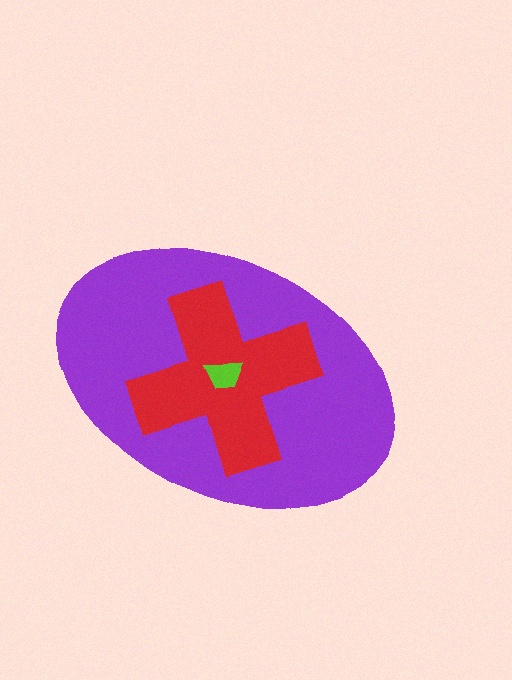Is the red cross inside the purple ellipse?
Yes.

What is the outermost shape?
The purple ellipse.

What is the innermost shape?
The lime trapezoid.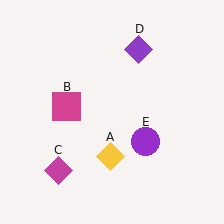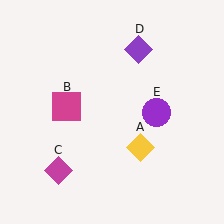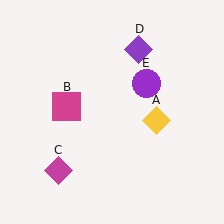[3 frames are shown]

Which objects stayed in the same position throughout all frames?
Magenta square (object B) and magenta diamond (object C) and purple diamond (object D) remained stationary.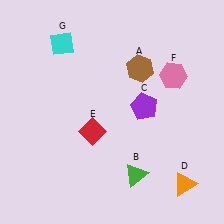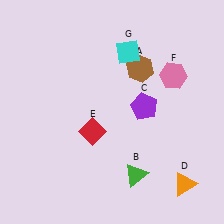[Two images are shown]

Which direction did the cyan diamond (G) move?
The cyan diamond (G) moved right.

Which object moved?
The cyan diamond (G) moved right.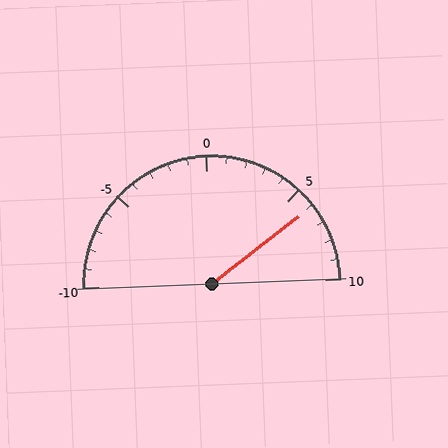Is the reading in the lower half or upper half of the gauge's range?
The reading is in the upper half of the range (-10 to 10).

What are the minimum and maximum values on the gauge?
The gauge ranges from -10 to 10.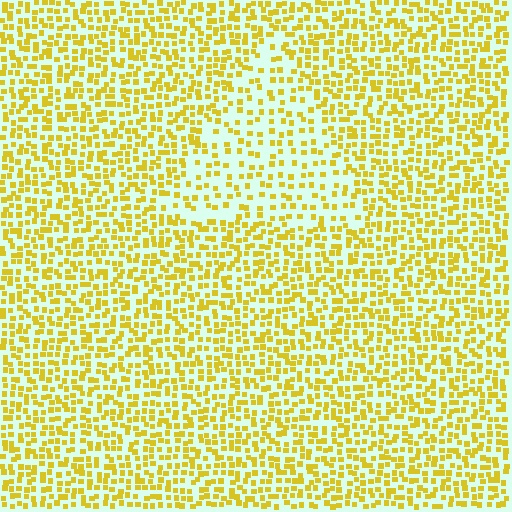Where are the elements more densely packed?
The elements are more densely packed outside the triangle boundary.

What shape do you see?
I see a triangle.